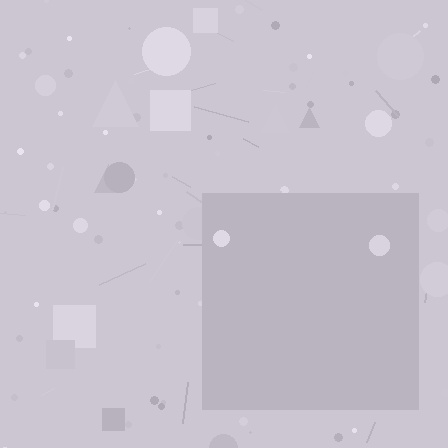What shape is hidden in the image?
A square is hidden in the image.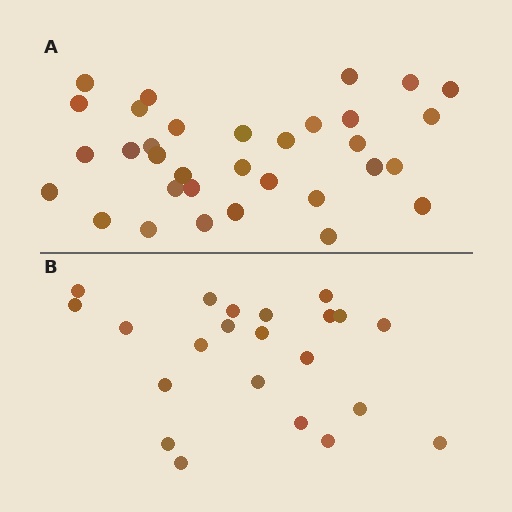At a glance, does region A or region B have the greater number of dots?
Region A (the top region) has more dots.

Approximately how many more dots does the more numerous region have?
Region A has roughly 12 or so more dots than region B.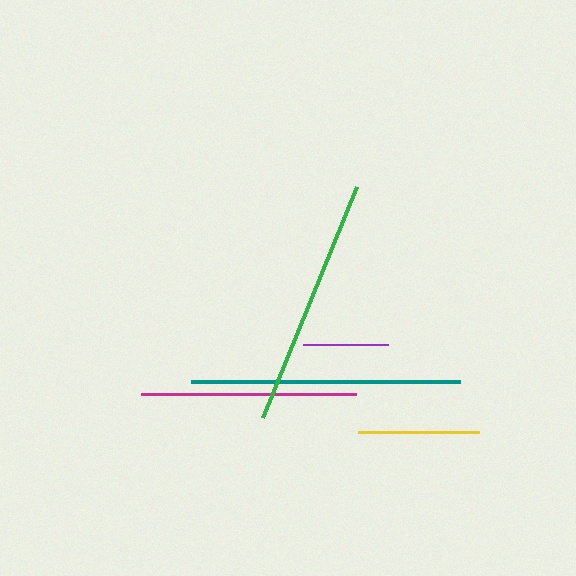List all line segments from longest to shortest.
From longest to shortest: teal, green, magenta, yellow, purple.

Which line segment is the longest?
The teal line is the longest at approximately 269 pixels.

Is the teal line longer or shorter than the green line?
The teal line is longer than the green line.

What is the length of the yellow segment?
The yellow segment is approximately 121 pixels long.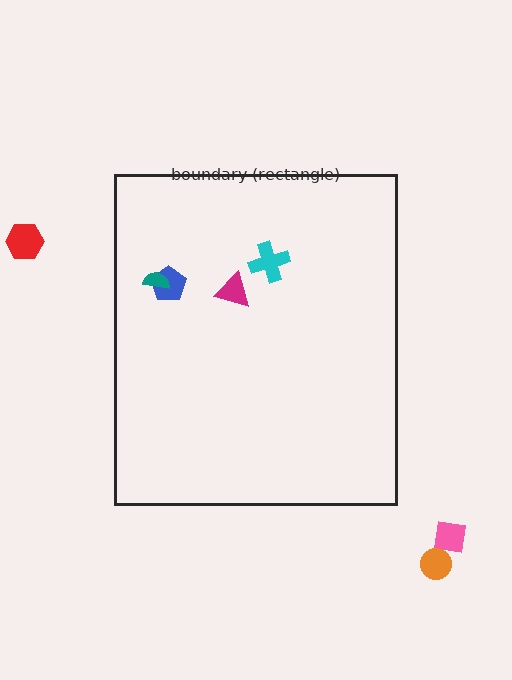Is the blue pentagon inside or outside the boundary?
Inside.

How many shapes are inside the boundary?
4 inside, 3 outside.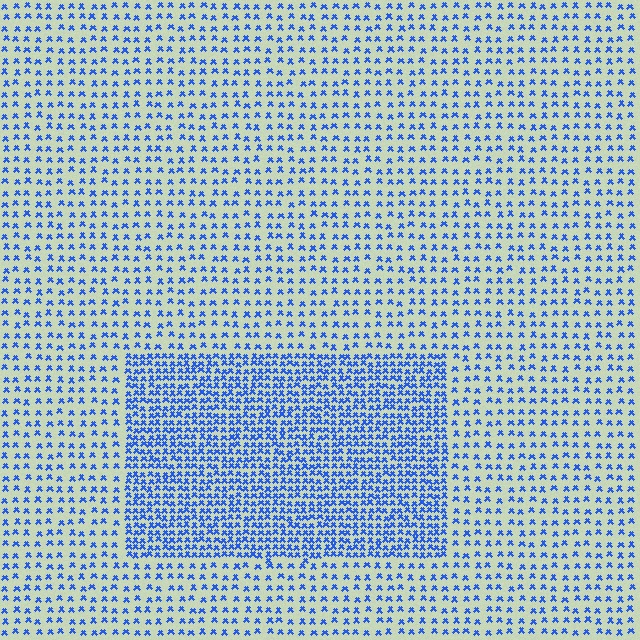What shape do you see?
I see a rectangle.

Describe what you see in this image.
The image contains small blue elements arranged at two different densities. A rectangle-shaped region is visible where the elements are more densely packed than the surrounding area.